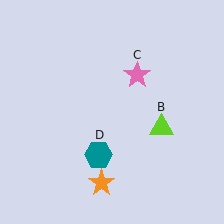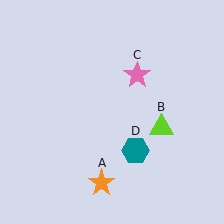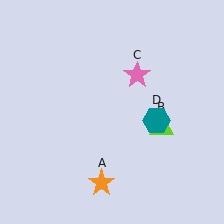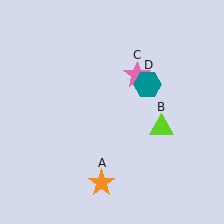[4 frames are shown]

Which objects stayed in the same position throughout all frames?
Orange star (object A) and lime triangle (object B) and pink star (object C) remained stationary.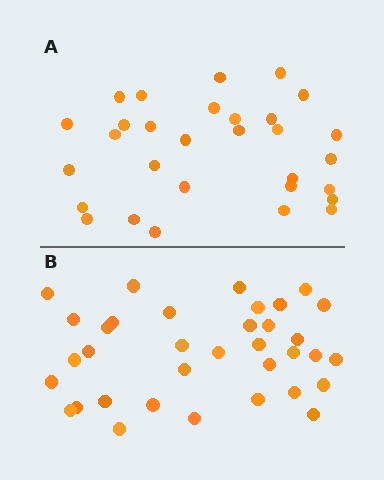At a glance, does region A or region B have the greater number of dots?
Region B (the bottom region) has more dots.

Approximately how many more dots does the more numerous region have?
Region B has about 5 more dots than region A.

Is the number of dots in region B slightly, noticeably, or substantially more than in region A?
Region B has only slightly more — the two regions are fairly close. The ratio is roughly 1.2 to 1.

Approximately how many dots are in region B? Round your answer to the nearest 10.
About 40 dots. (The exact count is 35, which rounds to 40.)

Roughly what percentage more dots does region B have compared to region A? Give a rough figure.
About 15% more.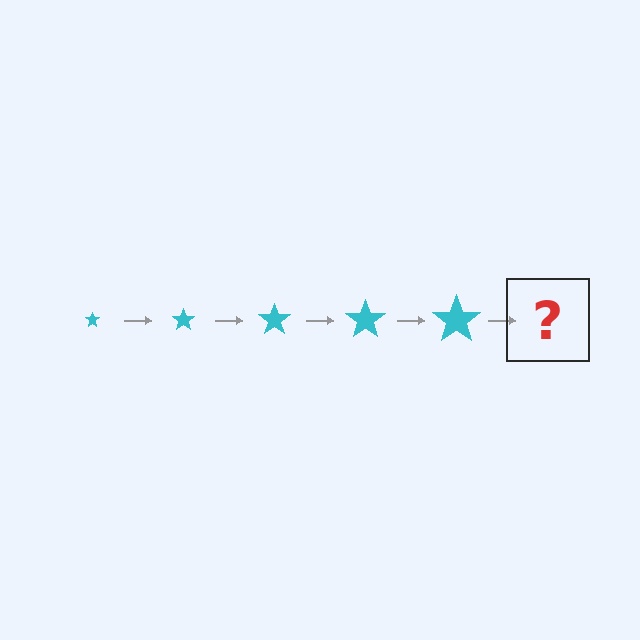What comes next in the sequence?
The next element should be a cyan star, larger than the previous one.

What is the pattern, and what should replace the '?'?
The pattern is that the star gets progressively larger each step. The '?' should be a cyan star, larger than the previous one.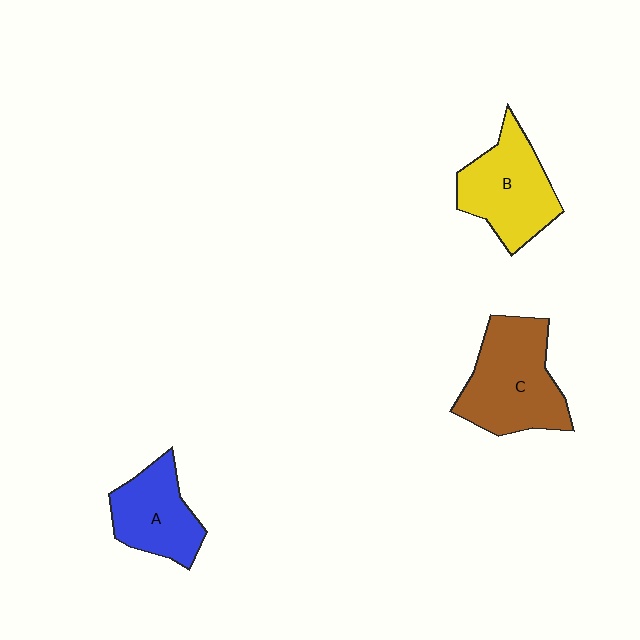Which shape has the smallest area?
Shape A (blue).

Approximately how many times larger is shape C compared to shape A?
Approximately 1.4 times.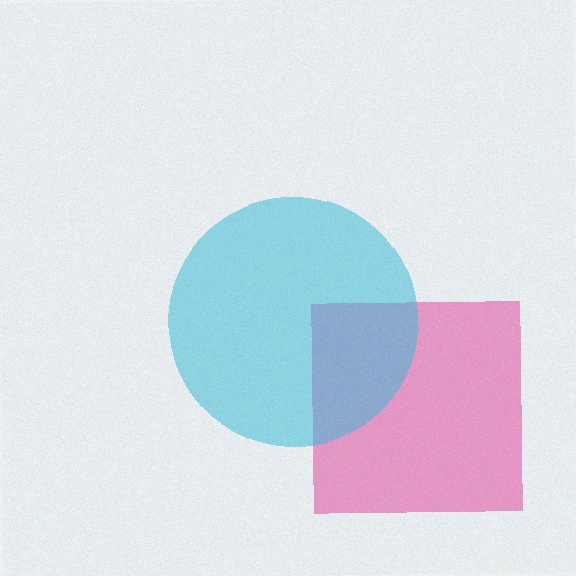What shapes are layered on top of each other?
The layered shapes are: a pink square, a cyan circle.